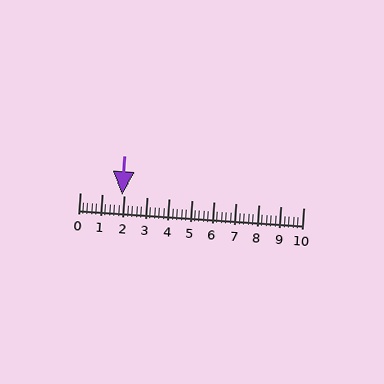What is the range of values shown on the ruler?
The ruler shows values from 0 to 10.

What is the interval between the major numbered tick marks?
The major tick marks are spaced 1 units apart.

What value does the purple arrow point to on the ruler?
The purple arrow points to approximately 1.9.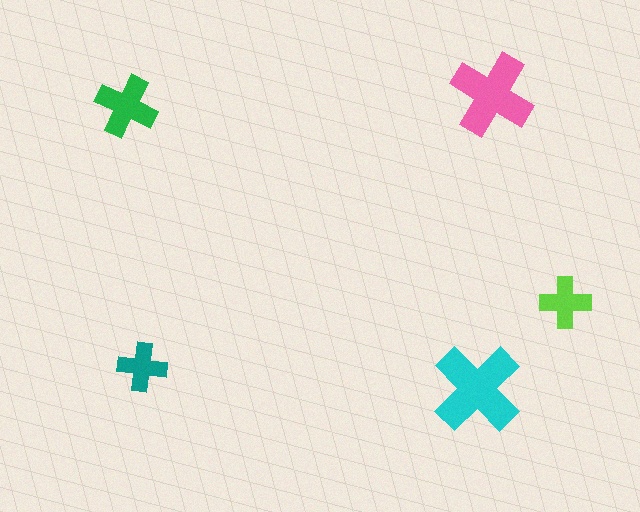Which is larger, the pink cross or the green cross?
The pink one.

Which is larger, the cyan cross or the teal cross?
The cyan one.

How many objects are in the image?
There are 5 objects in the image.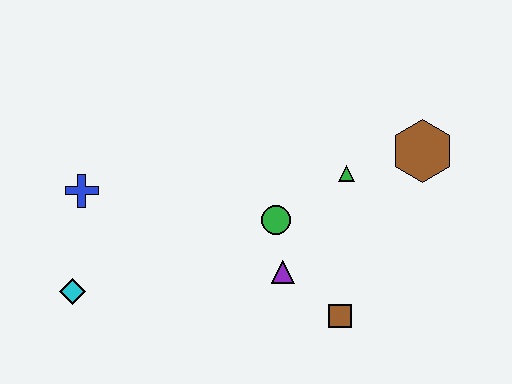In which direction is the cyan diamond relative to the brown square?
The cyan diamond is to the left of the brown square.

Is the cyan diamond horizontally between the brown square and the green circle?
No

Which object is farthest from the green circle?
The cyan diamond is farthest from the green circle.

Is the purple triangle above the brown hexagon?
No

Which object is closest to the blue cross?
The cyan diamond is closest to the blue cross.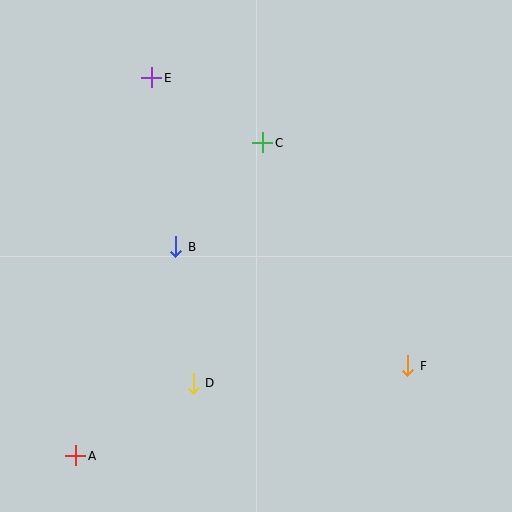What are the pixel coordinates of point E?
Point E is at (152, 78).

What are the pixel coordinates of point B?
Point B is at (176, 247).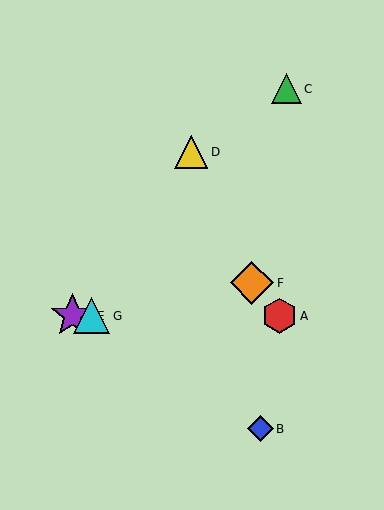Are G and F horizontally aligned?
No, G is at y≈316 and F is at y≈283.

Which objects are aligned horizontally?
Objects A, E, G are aligned horizontally.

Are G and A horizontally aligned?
Yes, both are at y≈316.